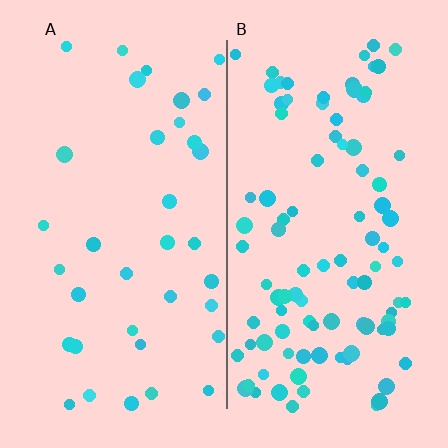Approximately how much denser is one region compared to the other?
Approximately 2.7× — region B over region A.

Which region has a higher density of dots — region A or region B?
B (the right).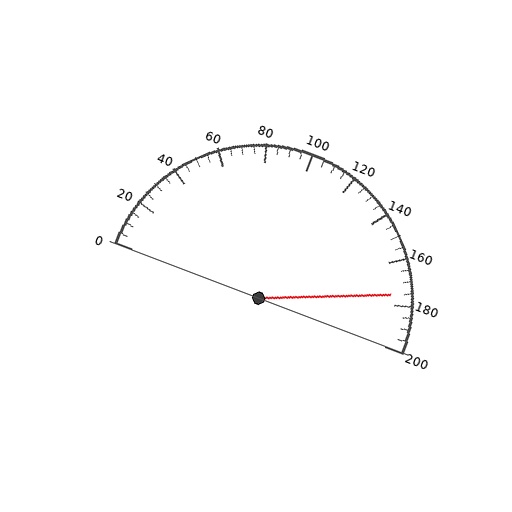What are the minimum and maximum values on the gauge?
The gauge ranges from 0 to 200.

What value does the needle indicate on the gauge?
The needle indicates approximately 175.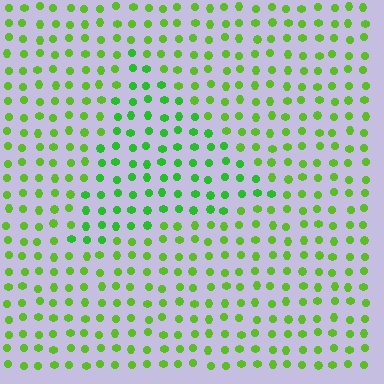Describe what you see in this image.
The image is filled with small lime elements in a uniform arrangement. A triangle-shaped region is visible where the elements are tinted to a slightly different hue, forming a subtle color boundary.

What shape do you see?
I see a triangle.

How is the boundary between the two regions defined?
The boundary is defined purely by a slight shift in hue (about 23 degrees). Spacing, size, and orientation are identical on both sides.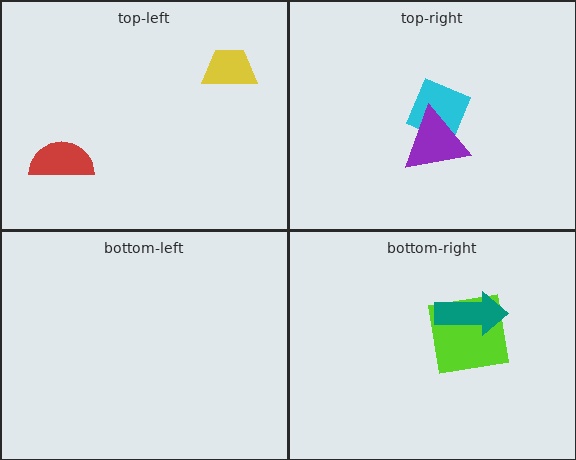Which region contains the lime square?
The bottom-right region.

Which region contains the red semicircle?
The top-left region.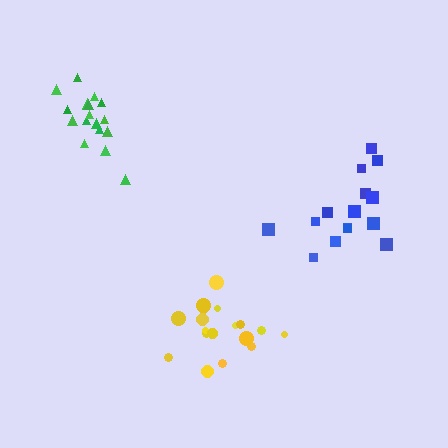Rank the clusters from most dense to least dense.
yellow, green, blue.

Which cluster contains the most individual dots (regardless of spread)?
Yellow (19).